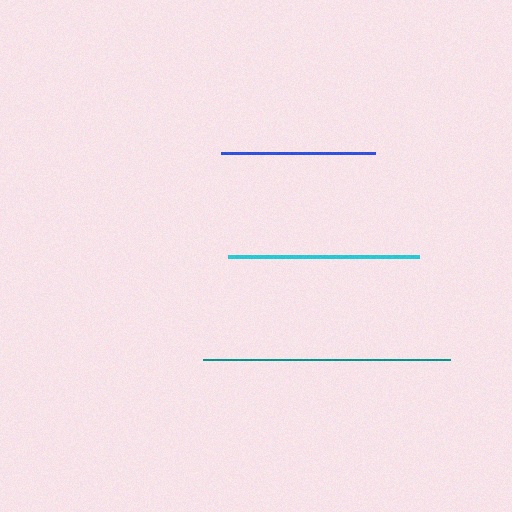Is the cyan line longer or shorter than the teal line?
The teal line is longer than the cyan line.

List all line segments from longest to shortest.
From longest to shortest: teal, cyan, blue.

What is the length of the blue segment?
The blue segment is approximately 154 pixels long.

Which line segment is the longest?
The teal line is the longest at approximately 247 pixels.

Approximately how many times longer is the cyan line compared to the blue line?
The cyan line is approximately 1.2 times the length of the blue line.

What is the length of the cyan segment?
The cyan segment is approximately 190 pixels long.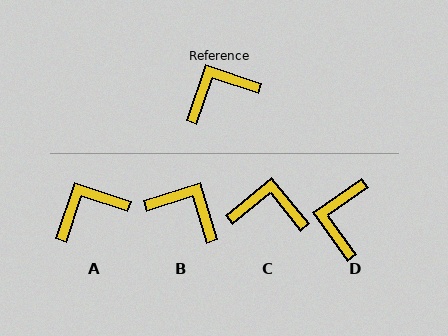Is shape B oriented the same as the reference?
No, it is off by about 54 degrees.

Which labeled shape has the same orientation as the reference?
A.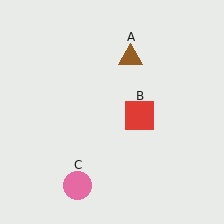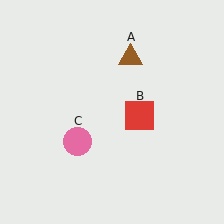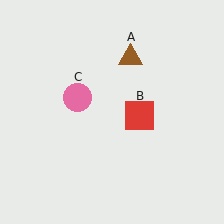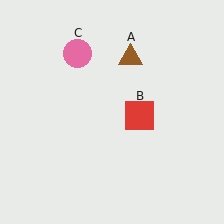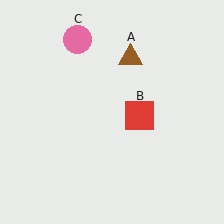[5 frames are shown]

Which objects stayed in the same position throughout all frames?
Brown triangle (object A) and red square (object B) remained stationary.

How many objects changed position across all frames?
1 object changed position: pink circle (object C).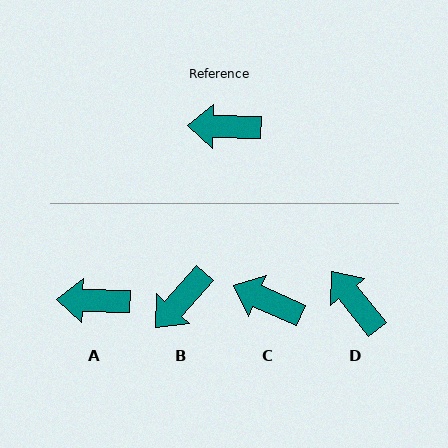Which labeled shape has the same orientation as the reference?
A.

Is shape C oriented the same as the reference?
No, it is off by about 22 degrees.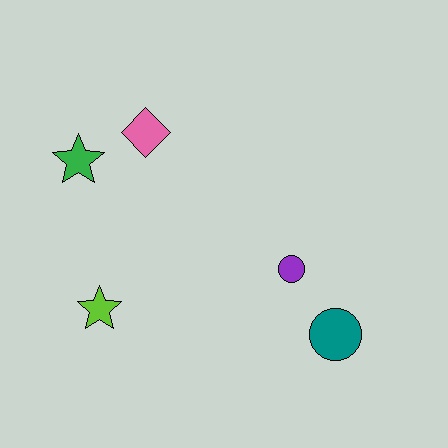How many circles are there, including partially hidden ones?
There are 2 circles.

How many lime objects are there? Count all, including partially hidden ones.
There is 1 lime object.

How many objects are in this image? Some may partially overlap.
There are 5 objects.